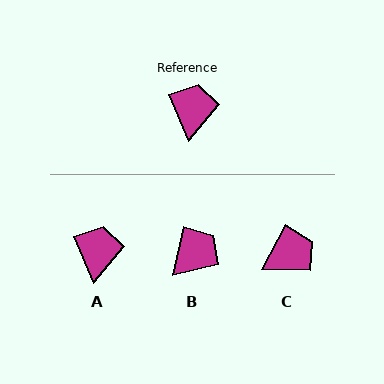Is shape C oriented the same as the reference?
No, it is off by about 51 degrees.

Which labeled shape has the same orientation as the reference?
A.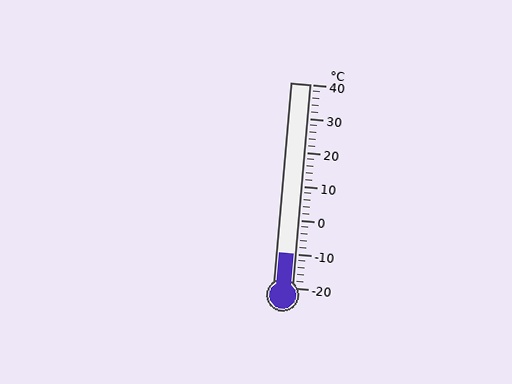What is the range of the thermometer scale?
The thermometer scale ranges from -20°C to 40°C.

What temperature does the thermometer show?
The thermometer shows approximately -10°C.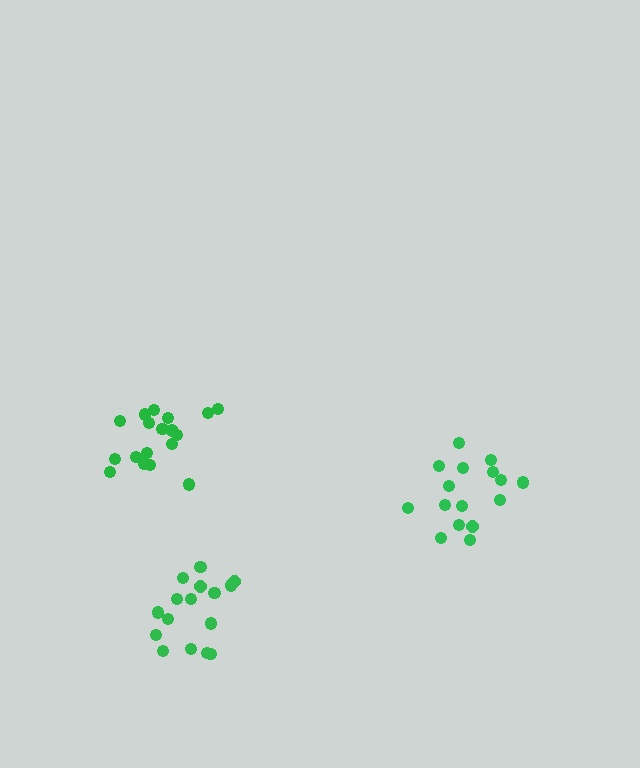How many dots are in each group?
Group 1: 16 dots, Group 2: 16 dots, Group 3: 19 dots (51 total).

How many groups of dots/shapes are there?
There are 3 groups.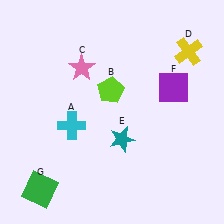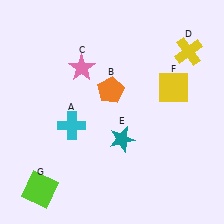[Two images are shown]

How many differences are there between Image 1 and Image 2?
There are 3 differences between the two images.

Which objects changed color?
B changed from lime to orange. F changed from purple to yellow. G changed from green to lime.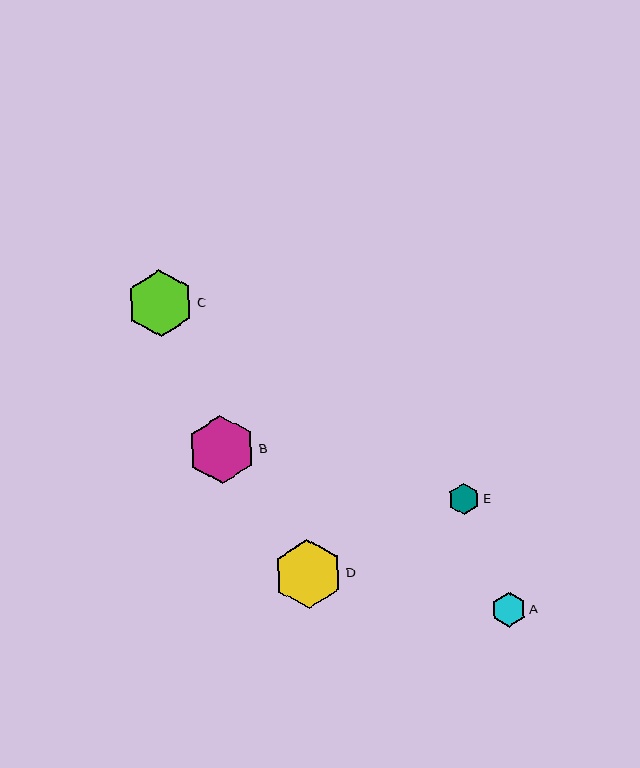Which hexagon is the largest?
Hexagon D is the largest with a size of approximately 69 pixels.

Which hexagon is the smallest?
Hexagon E is the smallest with a size of approximately 31 pixels.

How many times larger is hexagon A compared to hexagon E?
Hexagon A is approximately 1.1 times the size of hexagon E.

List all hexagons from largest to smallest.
From largest to smallest: D, B, C, A, E.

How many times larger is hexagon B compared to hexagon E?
Hexagon B is approximately 2.2 times the size of hexagon E.